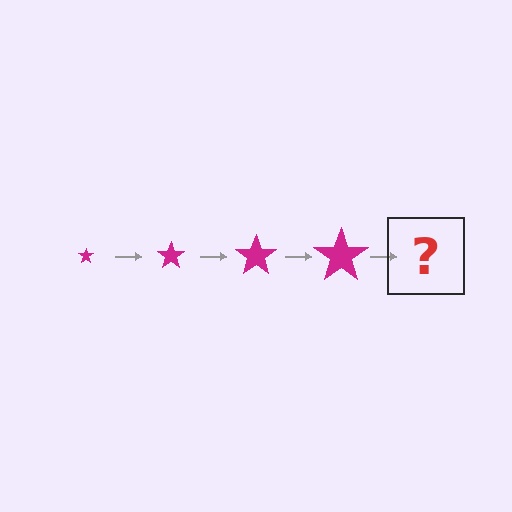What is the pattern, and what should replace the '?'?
The pattern is that the star gets progressively larger each step. The '?' should be a magenta star, larger than the previous one.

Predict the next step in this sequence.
The next step is a magenta star, larger than the previous one.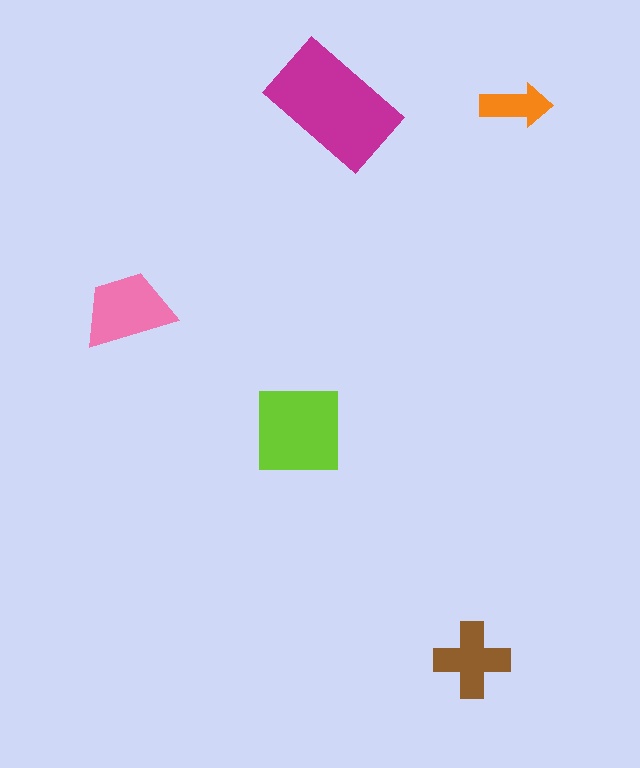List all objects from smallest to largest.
The orange arrow, the brown cross, the pink trapezoid, the lime square, the magenta rectangle.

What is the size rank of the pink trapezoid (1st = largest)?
3rd.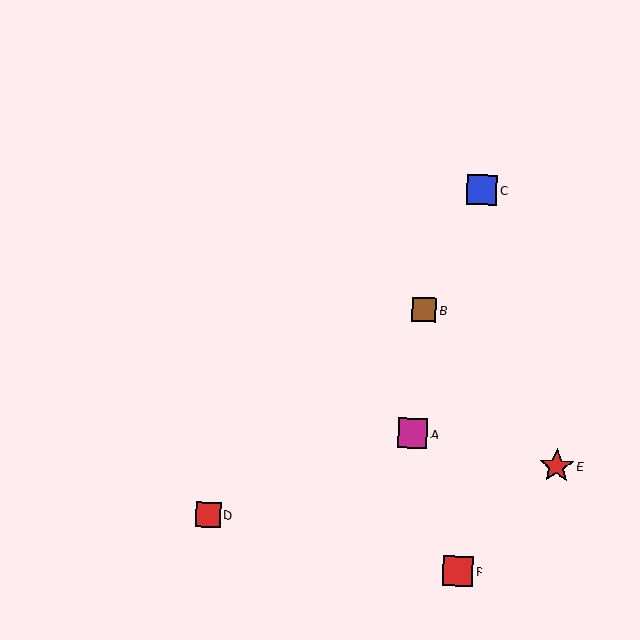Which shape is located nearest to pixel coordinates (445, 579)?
The red square (labeled F) at (458, 571) is nearest to that location.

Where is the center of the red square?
The center of the red square is at (208, 515).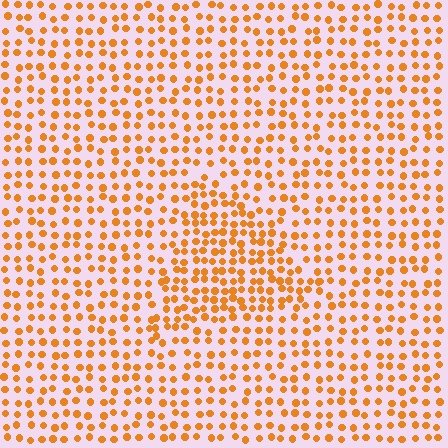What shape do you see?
I see a triangle.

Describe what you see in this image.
The image contains small orange elements arranged at two different densities. A triangle-shaped region is visible where the elements are more densely packed than the surrounding area.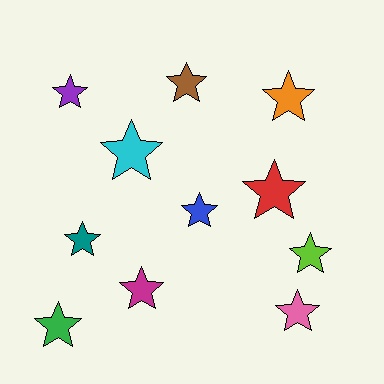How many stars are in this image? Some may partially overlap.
There are 11 stars.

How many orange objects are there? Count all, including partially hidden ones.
There is 1 orange object.